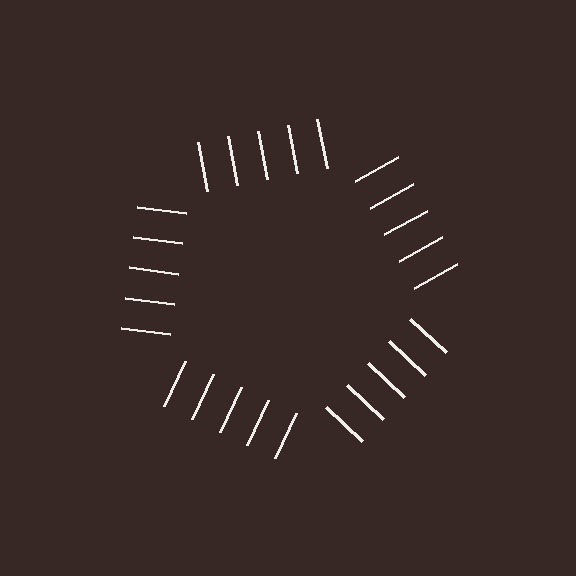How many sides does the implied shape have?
5 sides — the line-ends trace a pentagon.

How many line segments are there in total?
25 — 5 along each of the 5 edges.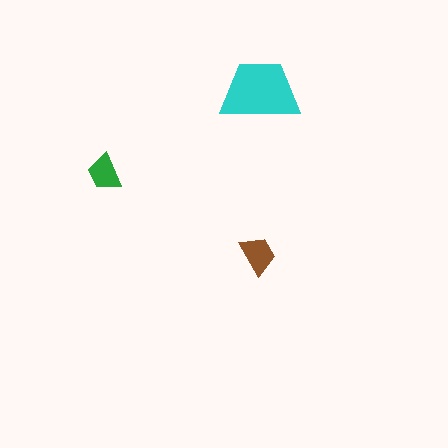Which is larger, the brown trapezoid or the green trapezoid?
The brown one.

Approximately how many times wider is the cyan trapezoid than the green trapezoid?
About 2 times wider.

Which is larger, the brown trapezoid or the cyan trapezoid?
The cyan one.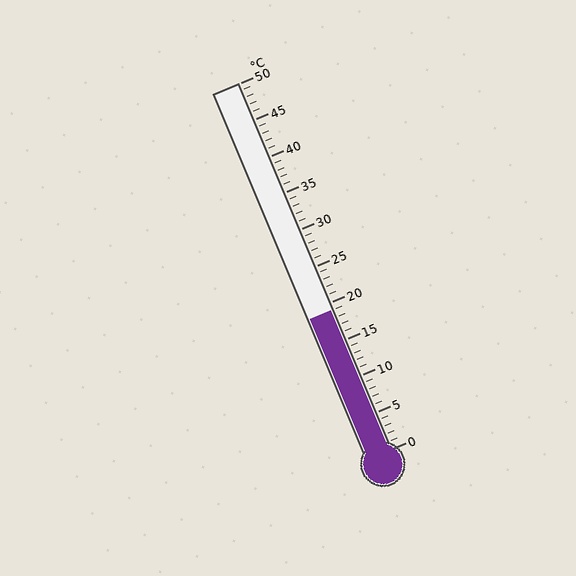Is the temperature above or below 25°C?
The temperature is below 25°C.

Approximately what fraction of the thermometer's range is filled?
The thermometer is filled to approximately 40% of its range.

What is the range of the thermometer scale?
The thermometer scale ranges from 0°C to 50°C.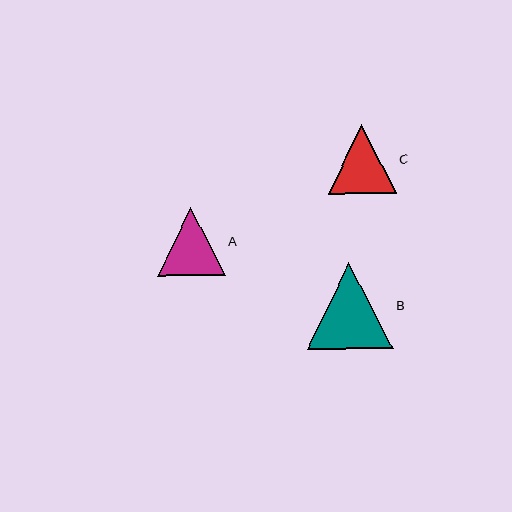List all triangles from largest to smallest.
From largest to smallest: B, C, A.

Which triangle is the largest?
Triangle B is the largest with a size of approximately 86 pixels.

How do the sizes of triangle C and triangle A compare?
Triangle C and triangle A are approximately the same size.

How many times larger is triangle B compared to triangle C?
Triangle B is approximately 1.3 times the size of triangle C.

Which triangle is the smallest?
Triangle A is the smallest with a size of approximately 68 pixels.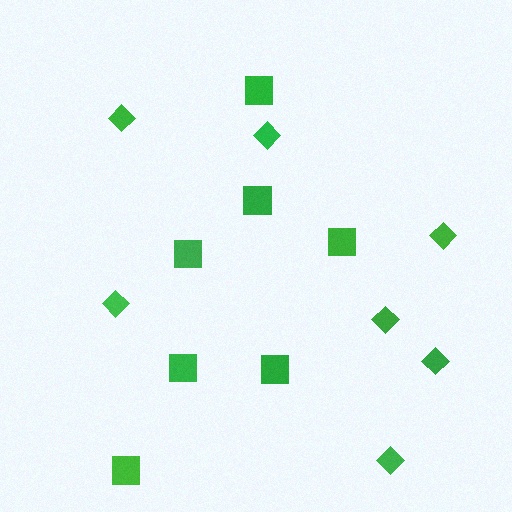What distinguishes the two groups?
There are 2 groups: one group of squares (7) and one group of diamonds (7).